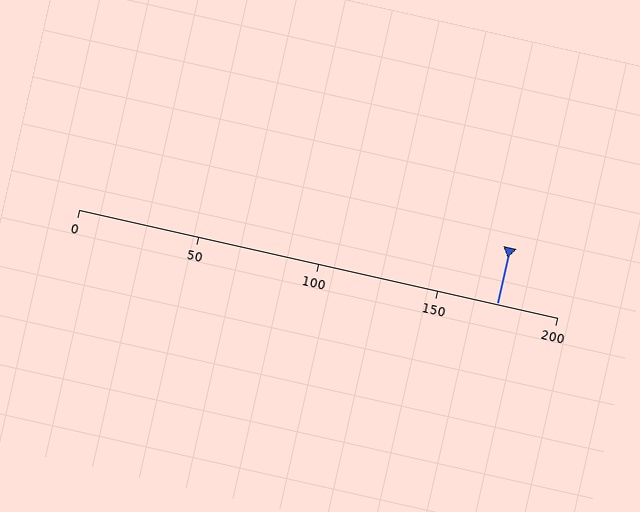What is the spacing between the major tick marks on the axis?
The major ticks are spaced 50 apart.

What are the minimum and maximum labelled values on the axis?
The axis runs from 0 to 200.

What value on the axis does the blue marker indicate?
The marker indicates approximately 175.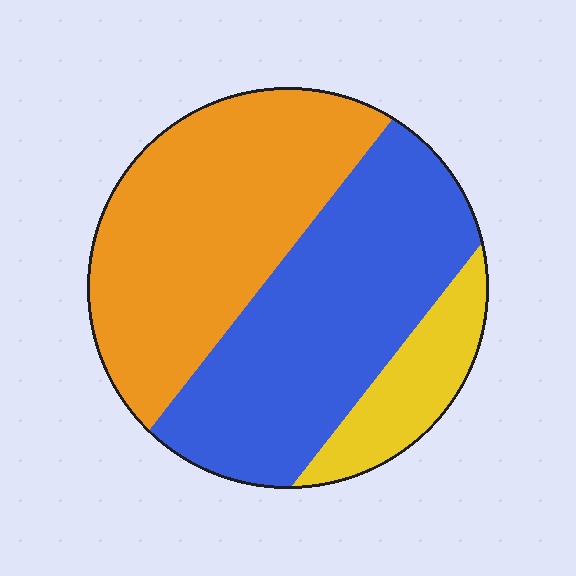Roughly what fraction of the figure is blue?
Blue covers 44% of the figure.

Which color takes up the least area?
Yellow, at roughly 15%.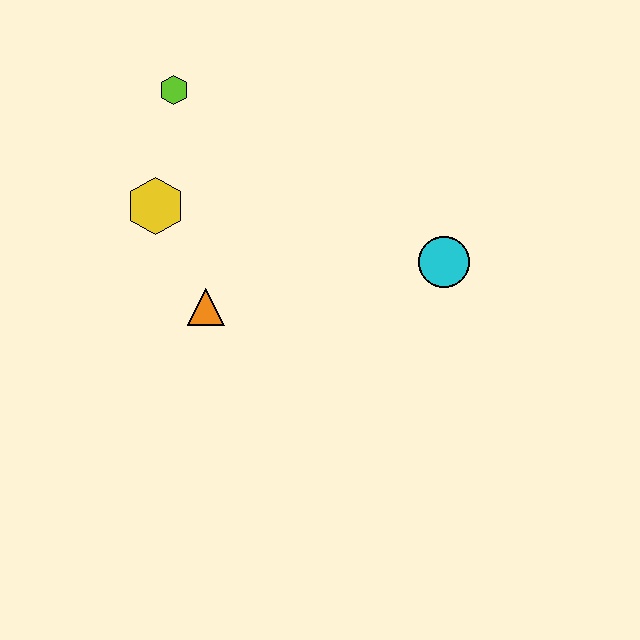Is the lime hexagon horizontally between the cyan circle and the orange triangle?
No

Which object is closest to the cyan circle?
The orange triangle is closest to the cyan circle.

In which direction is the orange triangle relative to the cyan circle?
The orange triangle is to the left of the cyan circle.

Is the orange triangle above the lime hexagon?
No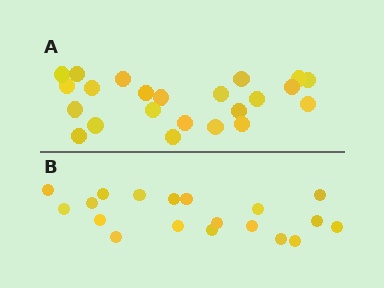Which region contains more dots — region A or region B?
Region A (the top region) has more dots.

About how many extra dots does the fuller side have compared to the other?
Region A has about 4 more dots than region B.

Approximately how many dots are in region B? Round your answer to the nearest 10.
About 20 dots. (The exact count is 19, which rounds to 20.)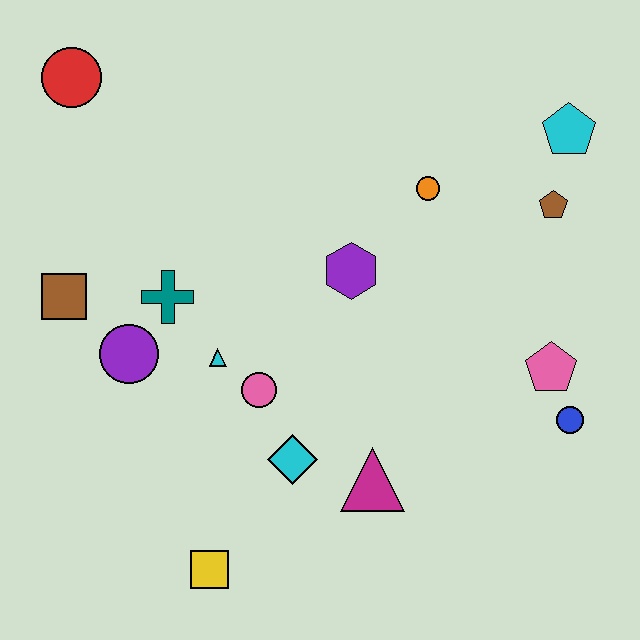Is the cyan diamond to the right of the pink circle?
Yes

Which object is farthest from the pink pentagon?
The red circle is farthest from the pink pentagon.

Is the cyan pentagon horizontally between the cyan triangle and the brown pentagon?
No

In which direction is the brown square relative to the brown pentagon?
The brown square is to the left of the brown pentagon.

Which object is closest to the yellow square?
The cyan diamond is closest to the yellow square.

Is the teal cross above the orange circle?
No